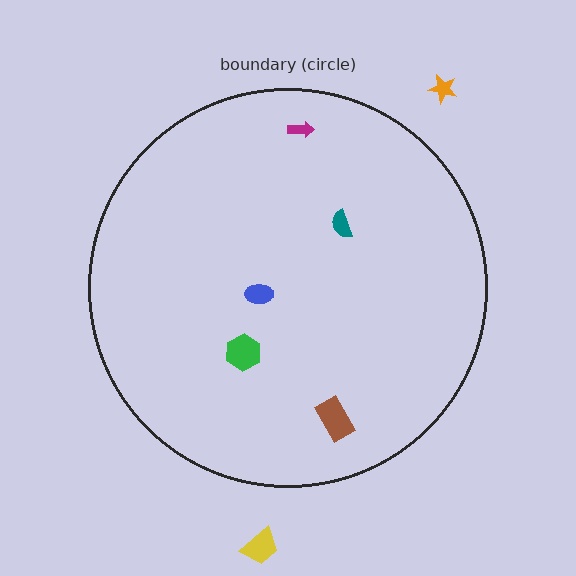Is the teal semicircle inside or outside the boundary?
Inside.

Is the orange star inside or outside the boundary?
Outside.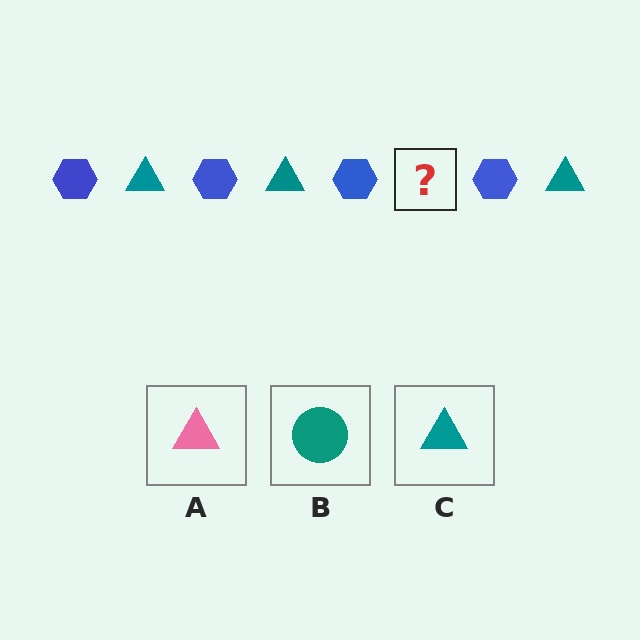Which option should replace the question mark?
Option C.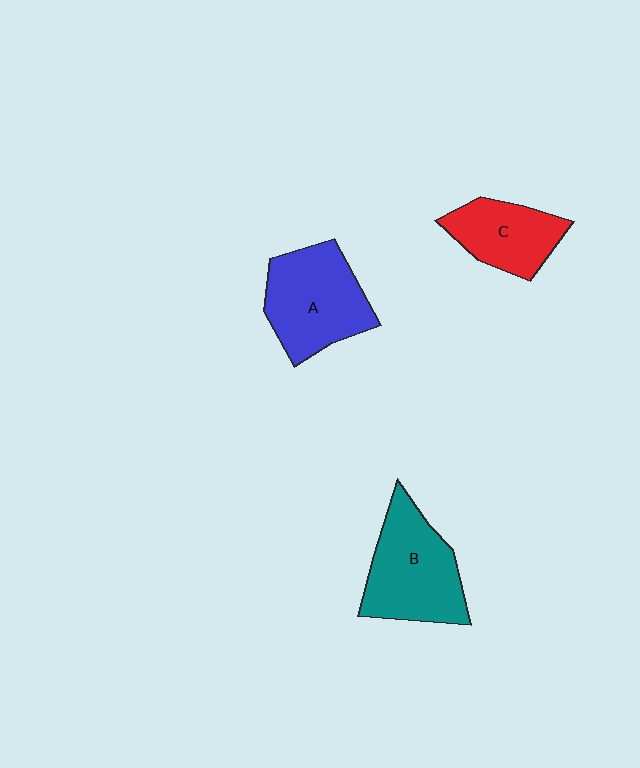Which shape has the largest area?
Shape B (teal).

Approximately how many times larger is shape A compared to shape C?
Approximately 1.4 times.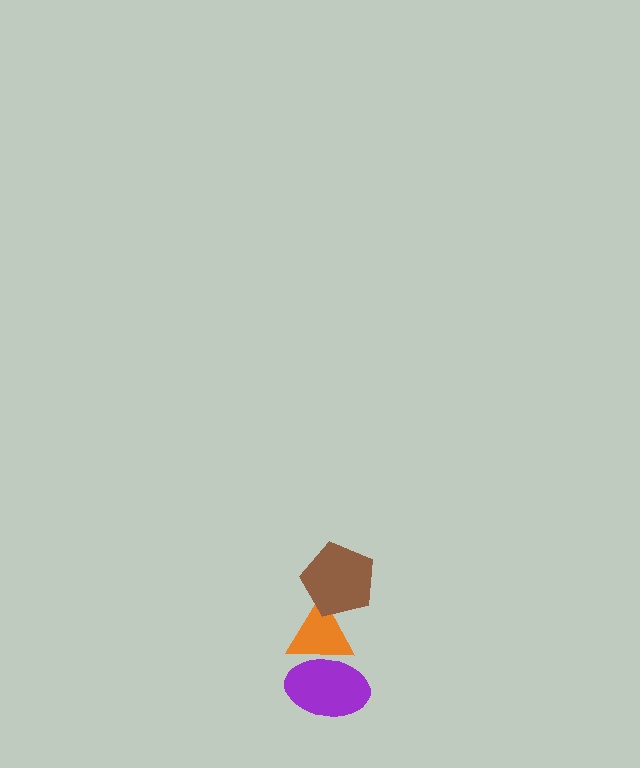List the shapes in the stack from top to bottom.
From top to bottom: the brown pentagon, the orange triangle, the purple ellipse.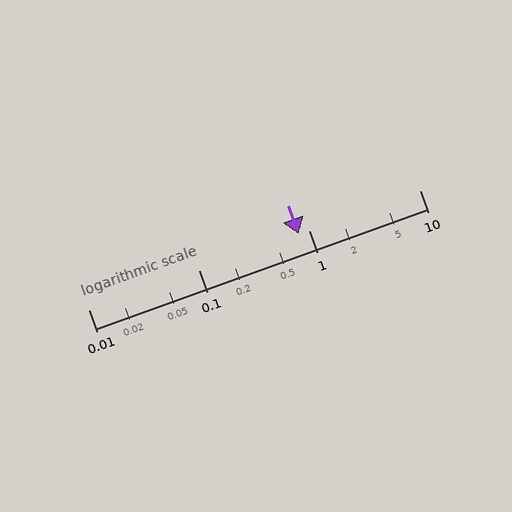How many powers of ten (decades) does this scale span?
The scale spans 3 decades, from 0.01 to 10.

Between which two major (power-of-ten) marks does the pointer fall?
The pointer is between 0.1 and 1.